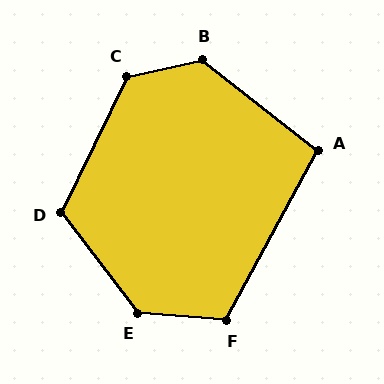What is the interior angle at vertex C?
Approximately 128 degrees (obtuse).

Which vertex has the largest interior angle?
E, at approximately 132 degrees.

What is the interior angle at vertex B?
Approximately 129 degrees (obtuse).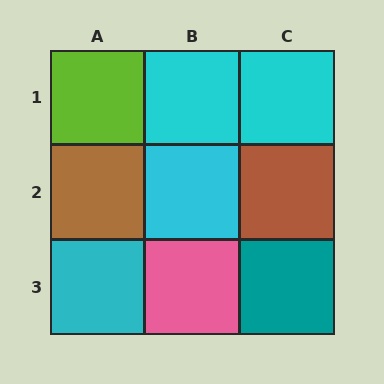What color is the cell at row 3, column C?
Teal.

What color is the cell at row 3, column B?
Pink.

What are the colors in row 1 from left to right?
Lime, cyan, cyan.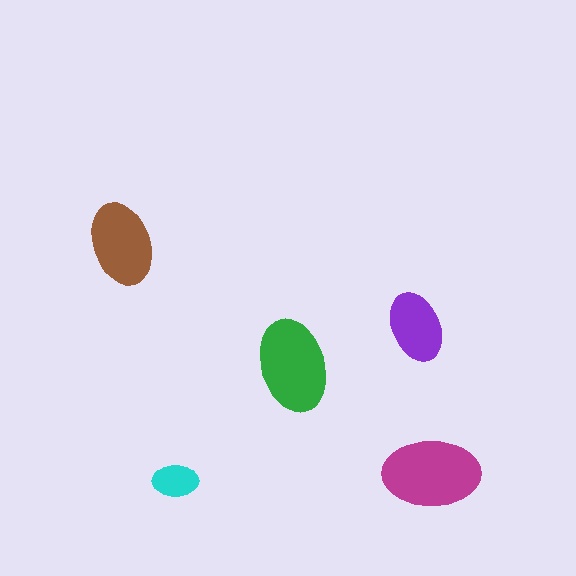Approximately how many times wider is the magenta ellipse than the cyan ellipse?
About 2 times wider.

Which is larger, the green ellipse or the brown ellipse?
The green one.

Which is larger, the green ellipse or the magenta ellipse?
The magenta one.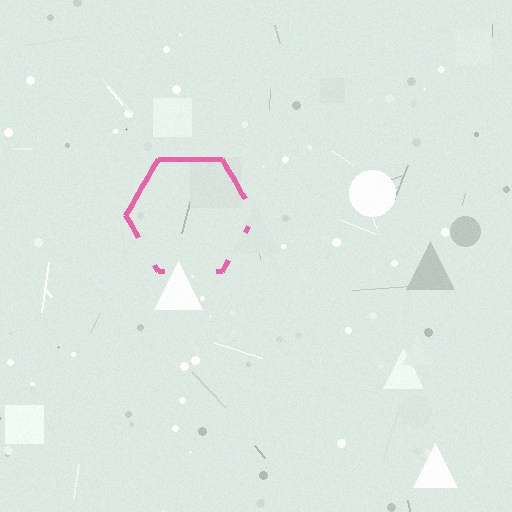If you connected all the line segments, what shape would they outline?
They would outline a hexagon.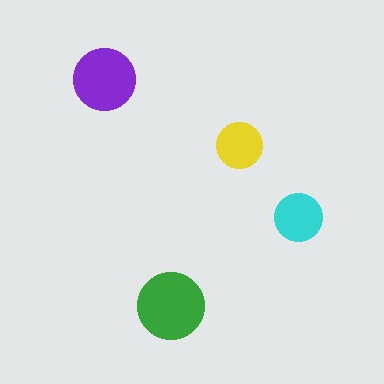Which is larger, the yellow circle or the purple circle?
The purple one.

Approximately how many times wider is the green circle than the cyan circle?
About 1.5 times wider.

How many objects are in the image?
There are 4 objects in the image.